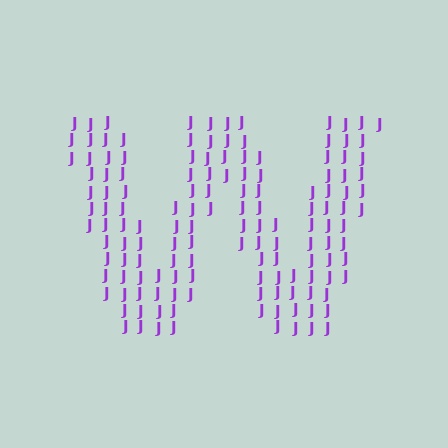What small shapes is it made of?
It is made of small letter J's.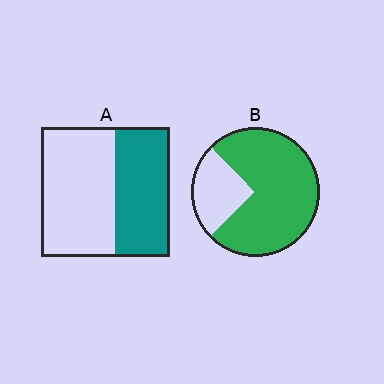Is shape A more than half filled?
No.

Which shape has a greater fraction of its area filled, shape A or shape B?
Shape B.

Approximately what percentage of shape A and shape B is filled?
A is approximately 45% and B is approximately 75%.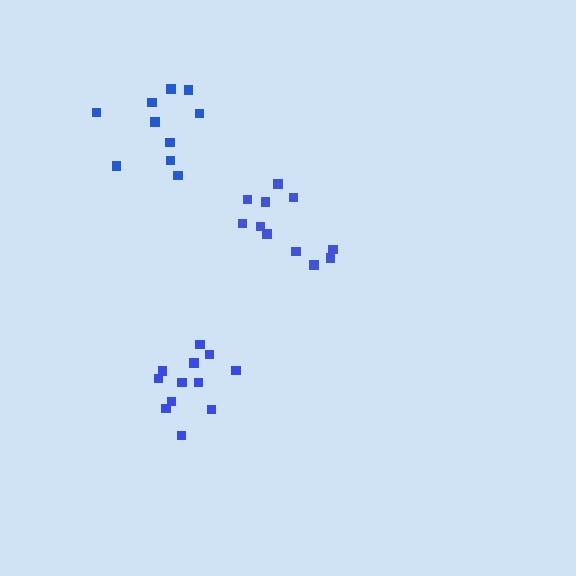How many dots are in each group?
Group 1: 10 dots, Group 2: 12 dots, Group 3: 11 dots (33 total).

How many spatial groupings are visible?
There are 3 spatial groupings.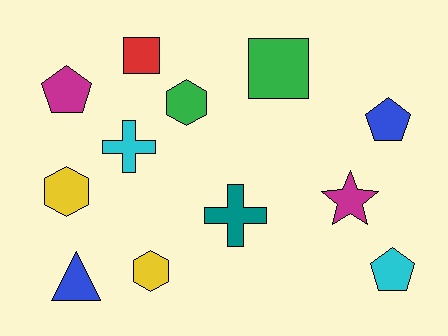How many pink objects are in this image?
There are no pink objects.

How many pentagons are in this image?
There are 3 pentagons.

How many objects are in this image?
There are 12 objects.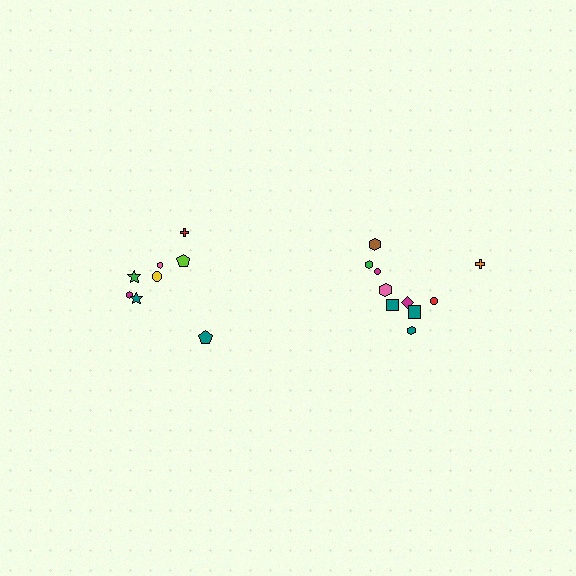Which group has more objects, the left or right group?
The right group.